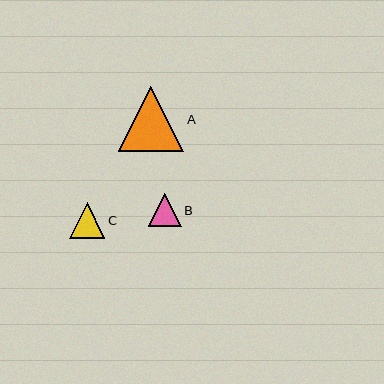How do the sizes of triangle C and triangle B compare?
Triangle C and triangle B are approximately the same size.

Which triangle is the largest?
Triangle A is the largest with a size of approximately 65 pixels.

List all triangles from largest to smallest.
From largest to smallest: A, C, B.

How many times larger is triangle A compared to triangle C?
Triangle A is approximately 1.9 times the size of triangle C.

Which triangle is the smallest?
Triangle B is the smallest with a size of approximately 33 pixels.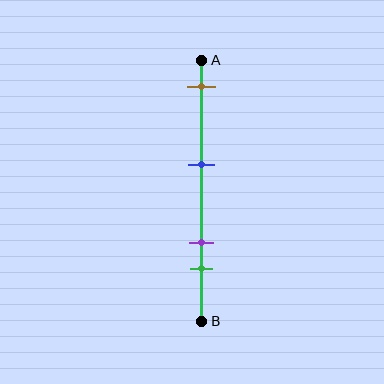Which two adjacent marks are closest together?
The purple and green marks are the closest adjacent pair.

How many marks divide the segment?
There are 4 marks dividing the segment.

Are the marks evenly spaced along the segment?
No, the marks are not evenly spaced.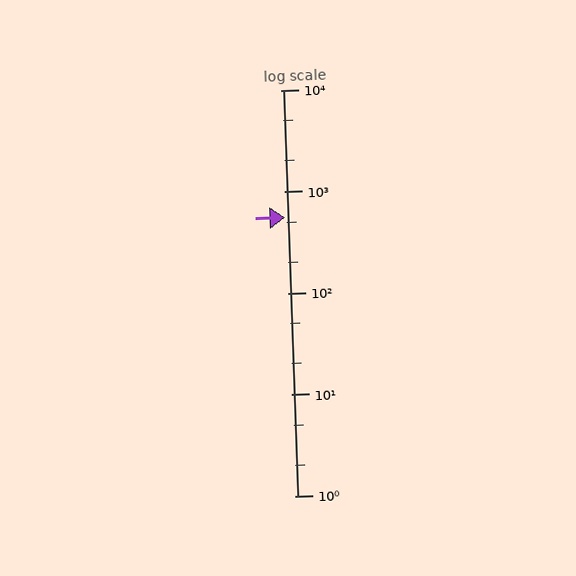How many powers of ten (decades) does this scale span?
The scale spans 4 decades, from 1 to 10000.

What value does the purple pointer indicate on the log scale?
The pointer indicates approximately 560.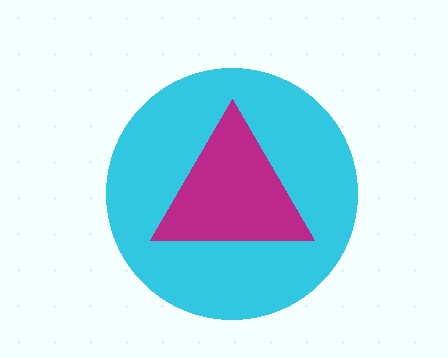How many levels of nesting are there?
2.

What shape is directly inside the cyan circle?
The magenta triangle.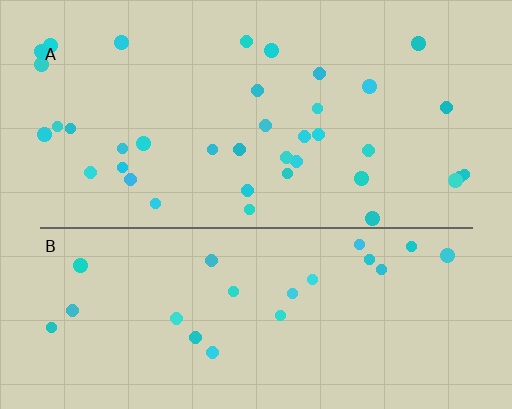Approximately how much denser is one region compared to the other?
Approximately 1.7× — region A over region B.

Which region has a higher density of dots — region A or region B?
A (the top).